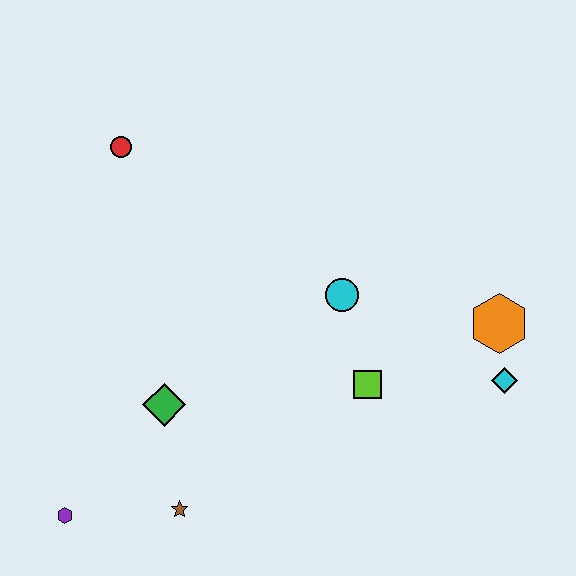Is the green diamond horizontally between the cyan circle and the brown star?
No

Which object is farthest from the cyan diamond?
The purple hexagon is farthest from the cyan diamond.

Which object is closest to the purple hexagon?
The brown star is closest to the purple hexagon.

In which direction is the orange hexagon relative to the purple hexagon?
The orange hexagon is to the right of the purple hexagon.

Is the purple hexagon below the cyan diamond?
Yes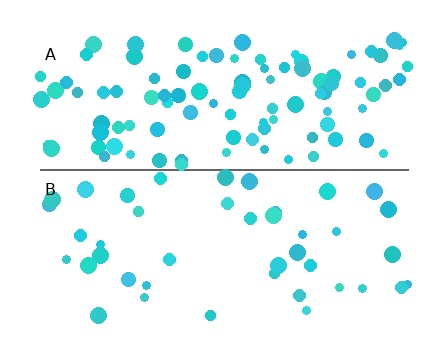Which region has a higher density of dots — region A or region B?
A (the top).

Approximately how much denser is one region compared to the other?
Approximately 2.5× — region A over region B.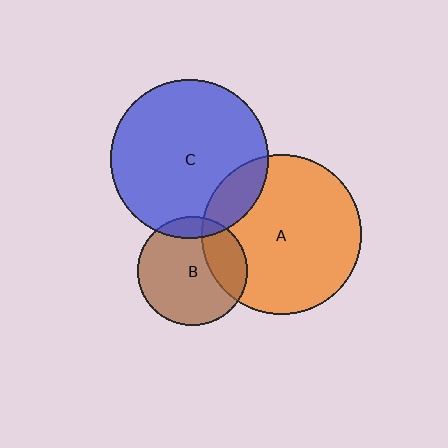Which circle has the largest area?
Circle A (orange).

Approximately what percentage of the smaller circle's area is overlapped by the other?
Approximately 10%.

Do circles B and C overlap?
Yes.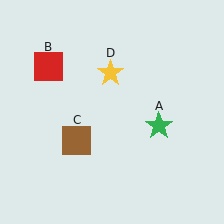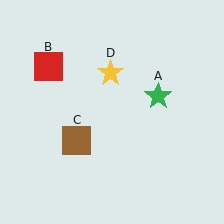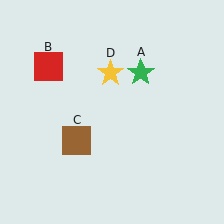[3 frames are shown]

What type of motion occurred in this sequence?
The green star (object A) rotated counterclockwise around the center of the scene.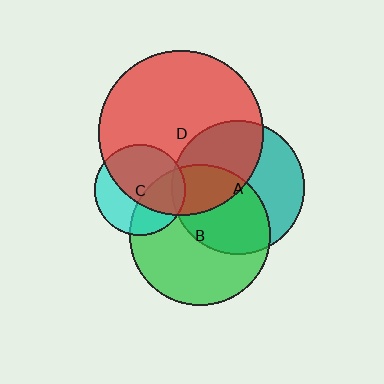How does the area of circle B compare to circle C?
Approximately 2.4 times.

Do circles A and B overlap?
Yes.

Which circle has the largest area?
Circle D (red).